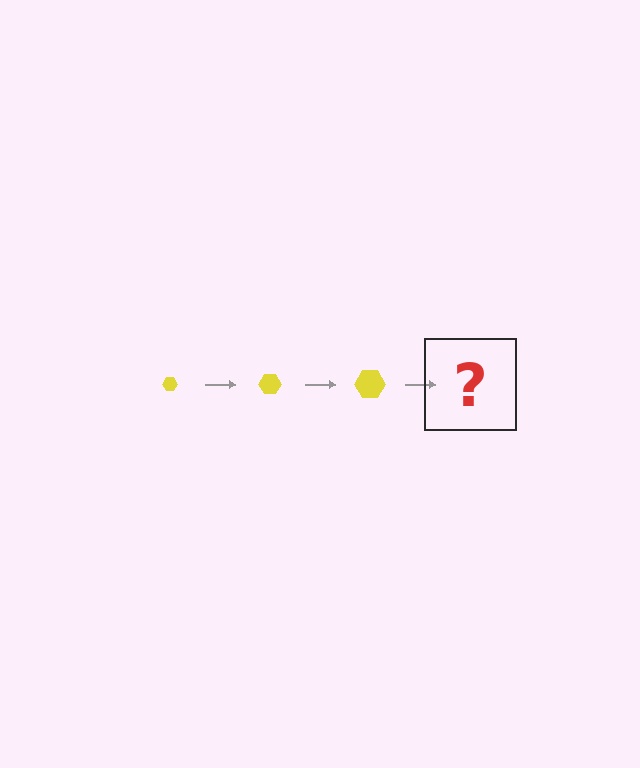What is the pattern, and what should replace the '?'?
The pattern is that the hexagon gets progressively larger each step. The '?' should be a yellow hexagon, larger than the previous one.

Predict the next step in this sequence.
The next step is a yellow hexagon, larger than the previous one.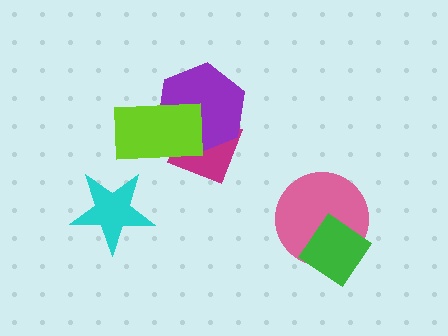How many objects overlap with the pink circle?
1 object overlaps with the pink circle.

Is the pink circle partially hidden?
Yes, it is partially covered by another shape.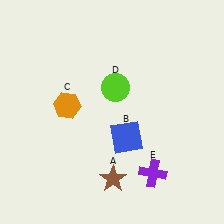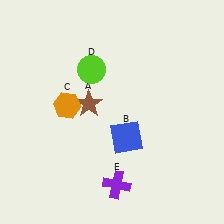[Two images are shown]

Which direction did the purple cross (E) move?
The purple cross (E) moved left.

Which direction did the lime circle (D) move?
The lime circle (D) moved left.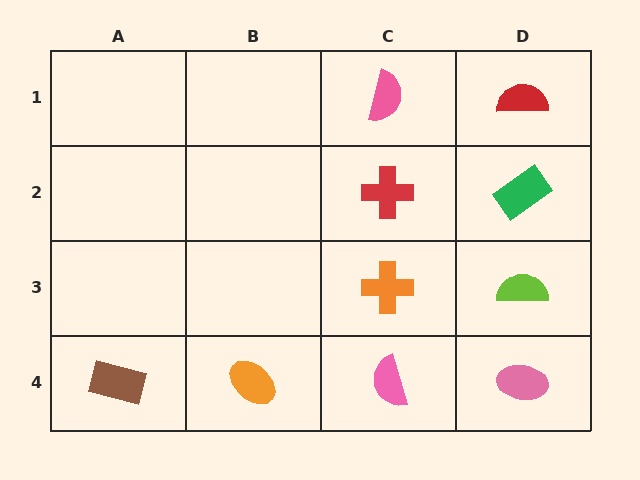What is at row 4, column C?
A pink semicircle.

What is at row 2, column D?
A green rectangle.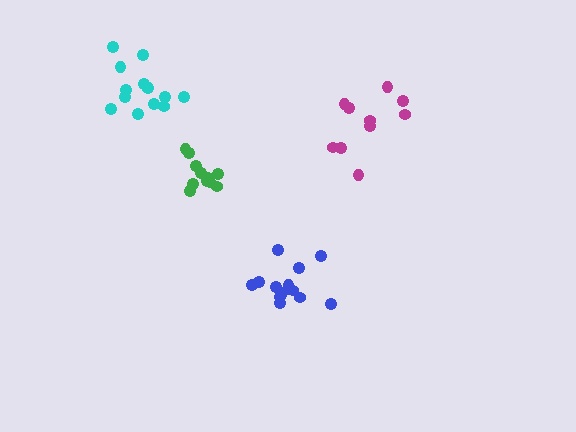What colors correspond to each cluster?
The clusters are colored: blue, green, magenta, cyan.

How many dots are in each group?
Group 1: 14 dots, Group 2: 11 dots, Group 3: 10 dots, Group 4: 14 dots (49 total).